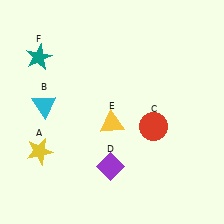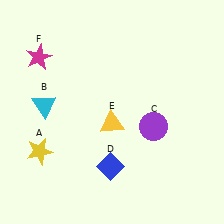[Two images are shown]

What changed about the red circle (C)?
In Image 1, C is red. In Image 2, it changed to purple.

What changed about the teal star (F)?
In Image 1, F is teal. In Image 2, it changed to magenta.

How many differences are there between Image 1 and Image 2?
There are 3 differences between the two images.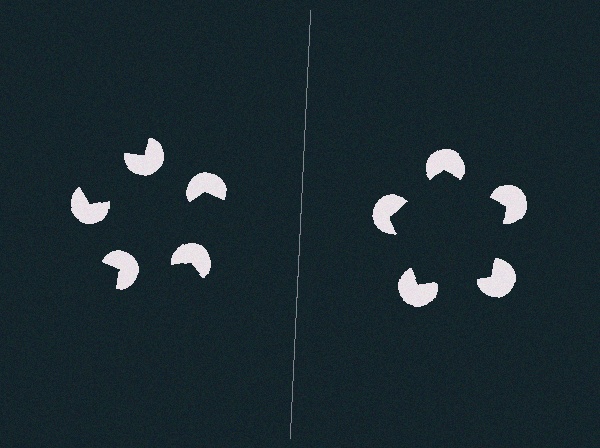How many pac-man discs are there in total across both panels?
10 — 5 on each side.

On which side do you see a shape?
An illusory pentagon appears on the right side. On the left side the wedge cuts are rotated, so no coherent shape forms.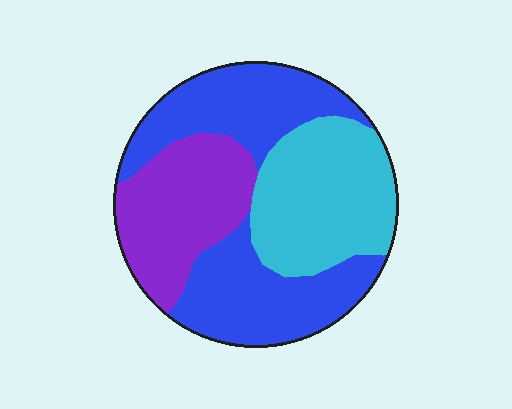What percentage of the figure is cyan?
Cyan covers 30% of the figure.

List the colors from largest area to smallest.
From largest to smallest: blue, cyan, purple.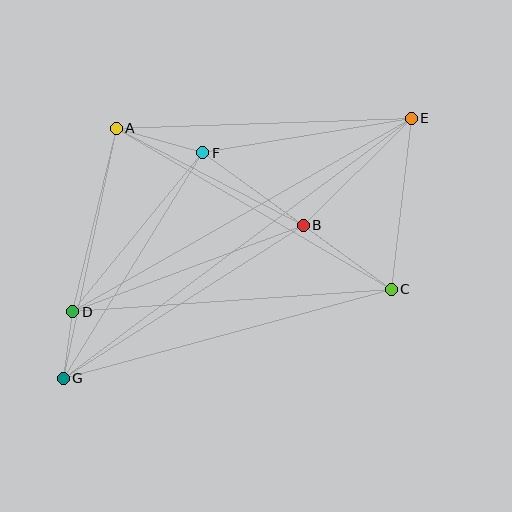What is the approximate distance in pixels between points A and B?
The distance between A and B is approximately 211 pixels.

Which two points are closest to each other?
Points D and G are closest to each other.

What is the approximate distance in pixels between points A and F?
The distance between A and F is approximately 90 pixels.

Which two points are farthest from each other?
Points E and G are farthest from each other.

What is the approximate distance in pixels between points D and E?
The distance between D and E is approximately 390 pixels.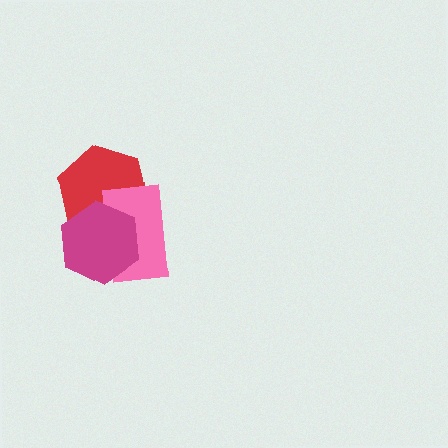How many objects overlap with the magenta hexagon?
2 objects overlap with the magenta hexagon.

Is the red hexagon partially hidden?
Yes, it is partially covered by another shape.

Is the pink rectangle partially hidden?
Yes, it is partially covered by another shape.